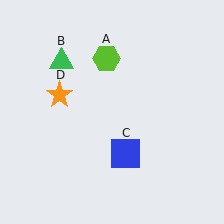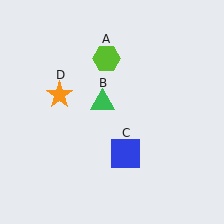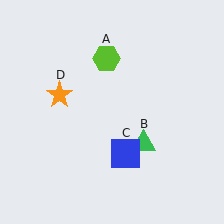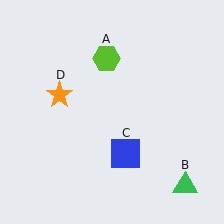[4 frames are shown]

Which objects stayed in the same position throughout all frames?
Lime hexagon (object A) and blue square (object C) and orange star (object D) remained stationary.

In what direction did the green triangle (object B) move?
The green triangle (object B) moved down and to the right.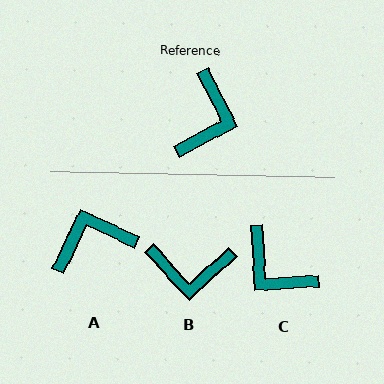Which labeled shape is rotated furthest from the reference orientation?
A, about 128 degrees away.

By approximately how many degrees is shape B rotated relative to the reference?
Approximately 75 degrees clockwise.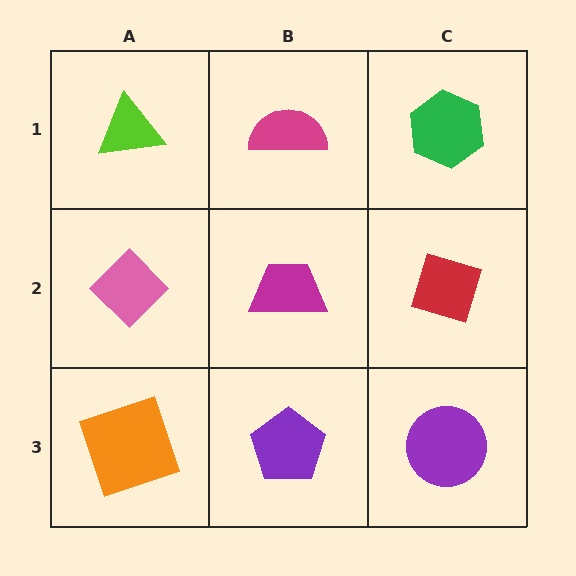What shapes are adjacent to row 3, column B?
A magenta trapezoid (row 2, column B), an orange square (row 3, column A), a purple circle (row 3, column C).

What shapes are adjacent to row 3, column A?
A pink diamond (row 2, column A), a purple pentagon (row 3, column B).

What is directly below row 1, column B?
A magenta trapezoid.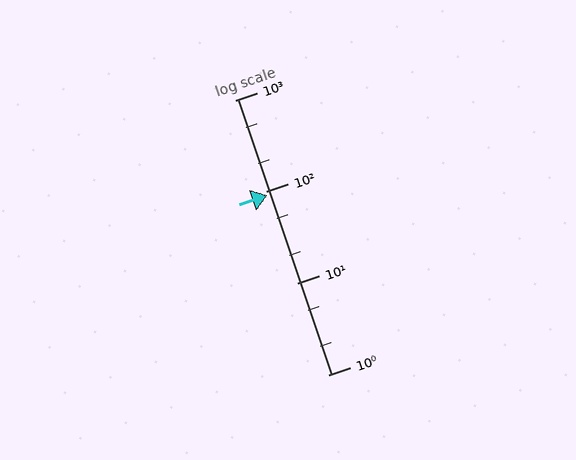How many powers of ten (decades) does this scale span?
The scale spans 3 decades, from 1 to 1000.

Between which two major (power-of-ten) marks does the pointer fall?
The pointer is between 10 and 100.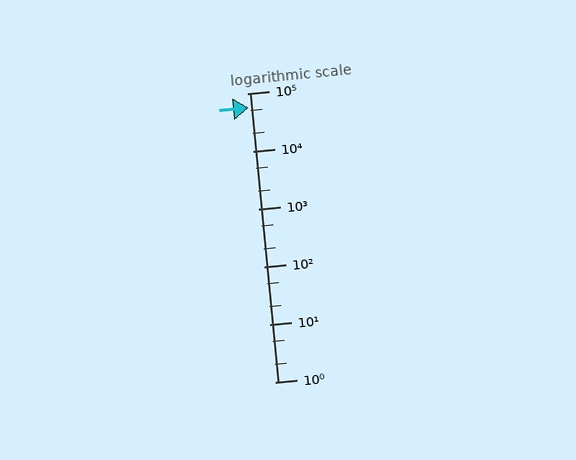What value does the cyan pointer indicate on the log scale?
The pointer indicates approximately 57000.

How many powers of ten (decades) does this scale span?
The scale spans 5 decades, from 1 to 100000.